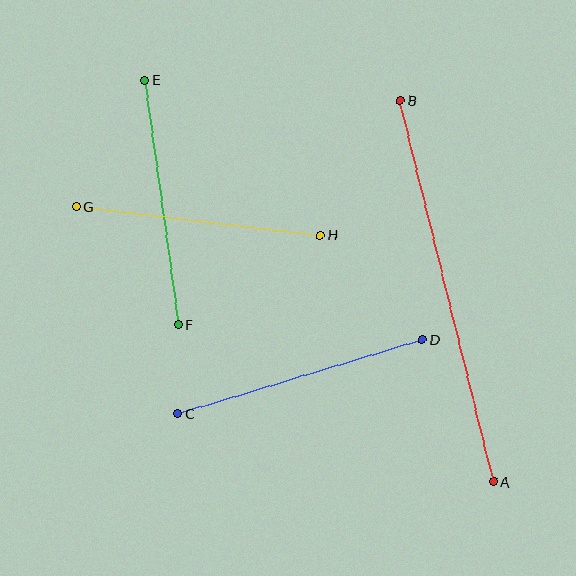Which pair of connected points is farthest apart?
Points A and B are farthest apart.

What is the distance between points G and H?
The distance is approximately 245 pixels.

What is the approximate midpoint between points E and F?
The midpoint is at approximately (161, 202) pixels.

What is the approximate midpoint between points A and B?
The midpoint is at approximately (447, 291) pixels.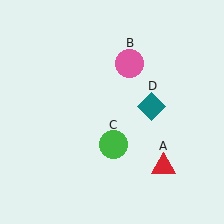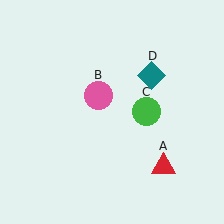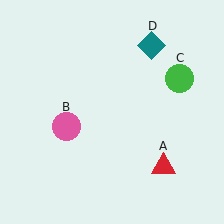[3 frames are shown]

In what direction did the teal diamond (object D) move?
The teal diamond (object D) moved up.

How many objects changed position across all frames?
3 objects changed position: pink circle (object B), green circle (object C), teal diamond (object D).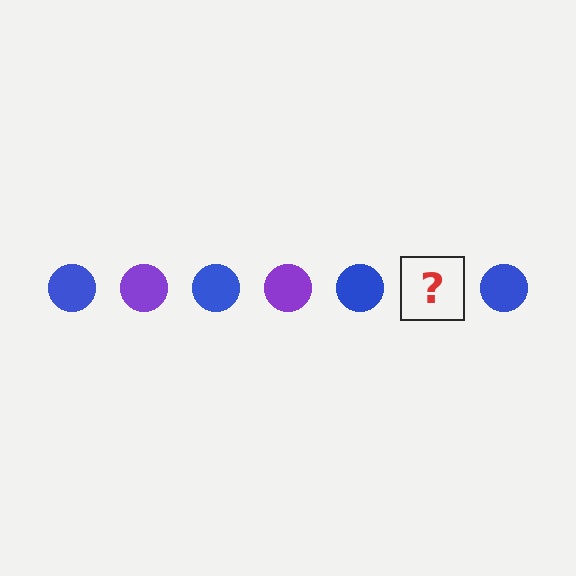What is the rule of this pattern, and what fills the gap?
The rule is that the pattern cycles through blue, purple circles. The gap should be filled with a purple circle.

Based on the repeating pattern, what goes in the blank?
The blank should be a purple circle.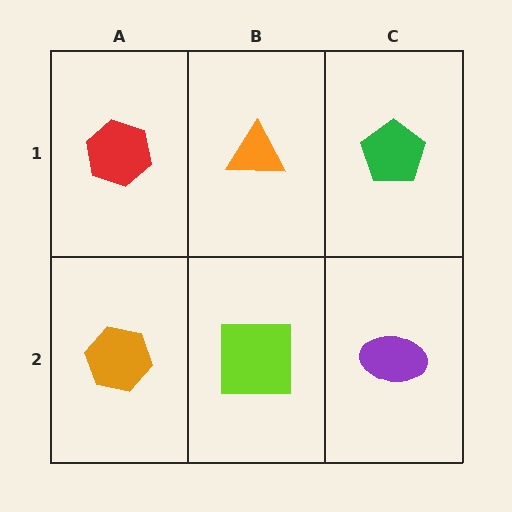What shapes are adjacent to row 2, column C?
A green pentagon (row 1, column C), a lime square (row 2, column B).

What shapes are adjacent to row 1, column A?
An orange hexagon (row 2, column A), an orange triangle (row 1, column B).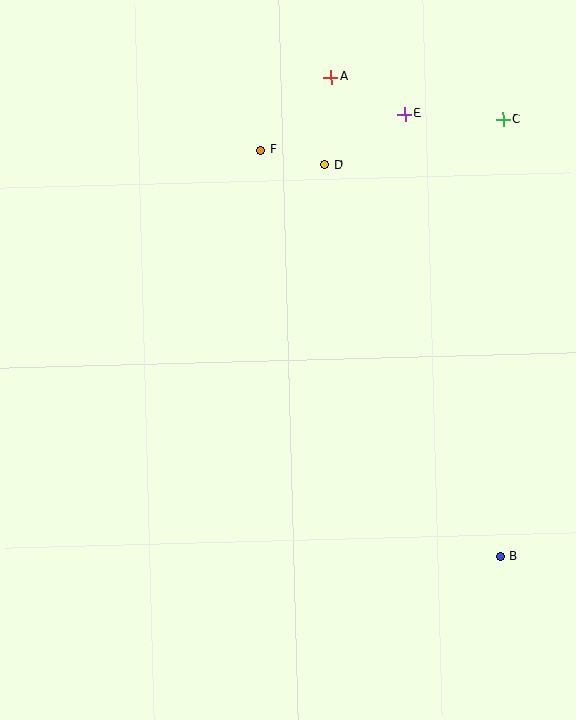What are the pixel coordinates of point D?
Point D is at (325, 164).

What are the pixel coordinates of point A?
Point A is at (331, 77).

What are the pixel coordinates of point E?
Point E is at (405, 114).